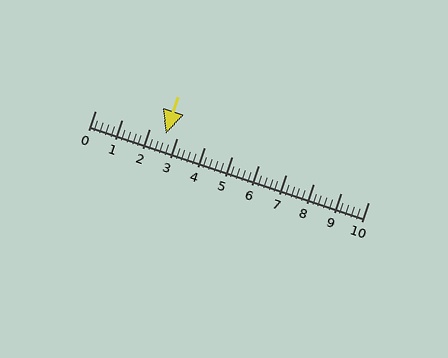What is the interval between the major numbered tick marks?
The major tick marks are spaced 1 units apart.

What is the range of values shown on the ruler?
The ruler shows values from 0 to 10.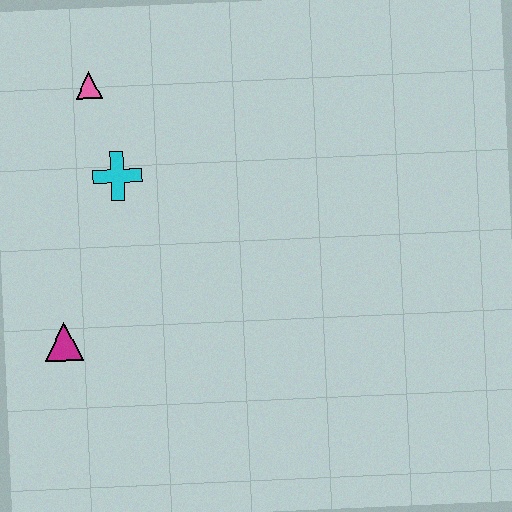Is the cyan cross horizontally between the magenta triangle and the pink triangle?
No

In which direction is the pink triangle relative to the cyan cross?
The pink triangle is above the cyan cross.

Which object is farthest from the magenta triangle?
The pink triangle is farthest from the magenta triangle.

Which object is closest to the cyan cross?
The pink triangle is closest to the cyan cross.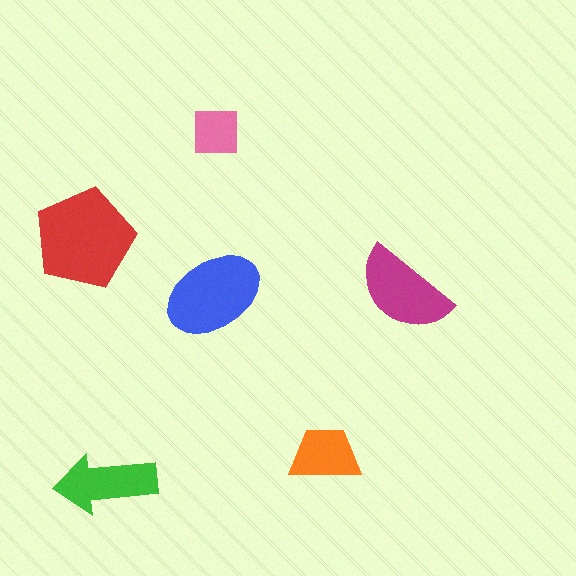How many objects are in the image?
There are 6 objects in the image.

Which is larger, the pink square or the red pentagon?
The red pentagon.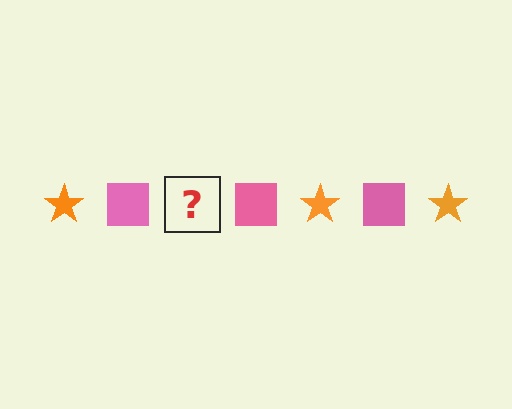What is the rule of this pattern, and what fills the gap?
The rule is that the pattern alternates between orange star and pink square. The gap should be filled with an orange star.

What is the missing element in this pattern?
The missing element is an orange star.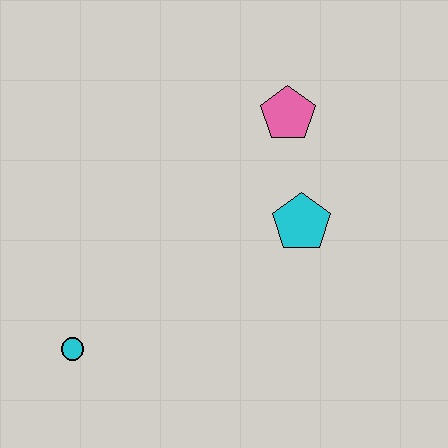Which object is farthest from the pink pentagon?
The cyan circle is farthest from the pink pentagon.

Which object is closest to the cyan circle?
The cyan pentagon is closest to the cyan circle.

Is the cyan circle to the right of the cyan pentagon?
No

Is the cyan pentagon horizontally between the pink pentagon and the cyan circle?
No